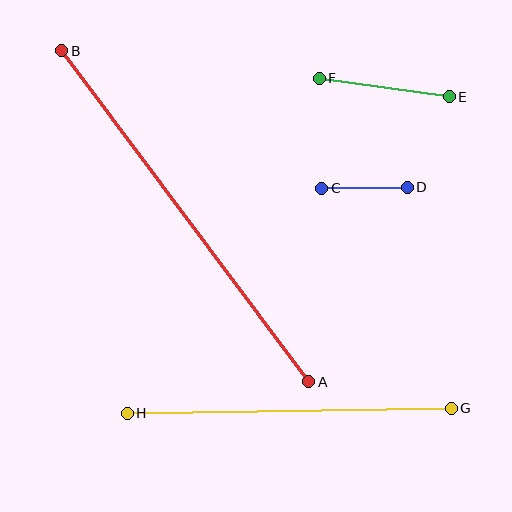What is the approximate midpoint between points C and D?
The midpoint is at approximately (365, 188) pixels.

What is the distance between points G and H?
The distance is approximately 324 pixels.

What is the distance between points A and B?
The distance is approximately 413 pixels.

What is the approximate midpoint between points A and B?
The midpoint is at approximately (185, 216) pixels.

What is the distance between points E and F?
The distance is approximately 131 pixels.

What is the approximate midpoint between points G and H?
The midpoint is at approximately (289, 411) pixels.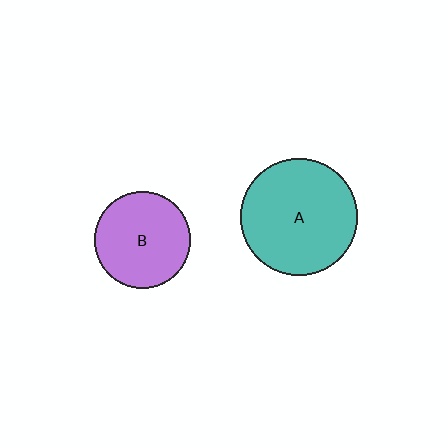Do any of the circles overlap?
No, none of the circles overlap.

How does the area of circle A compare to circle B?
Approximately 1.5 times.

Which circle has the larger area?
Circle A (teal).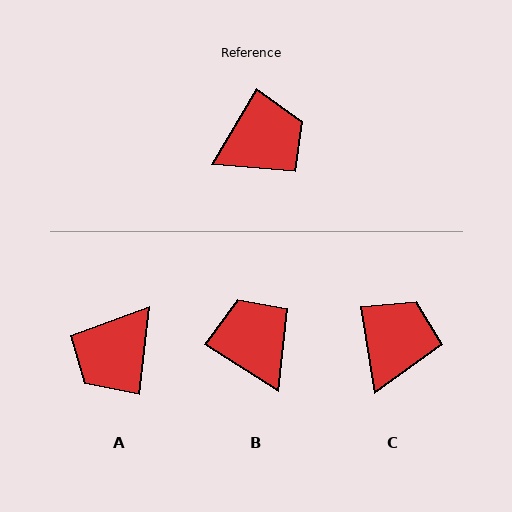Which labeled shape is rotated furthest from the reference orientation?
A, about 155 degrees away.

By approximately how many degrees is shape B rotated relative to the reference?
Approximately 89 degrees counter-clockwise.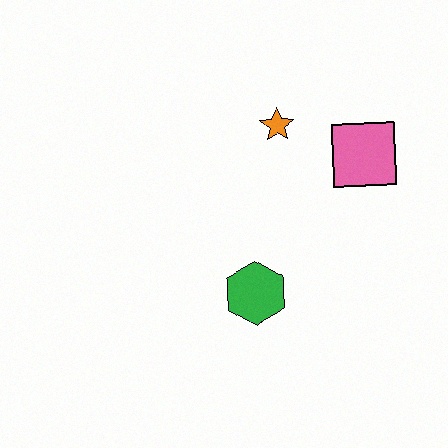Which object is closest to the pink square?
The orange star is closest to the pink square.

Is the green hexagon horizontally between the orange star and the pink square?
No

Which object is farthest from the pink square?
The green hexagon is farthest from the pink square.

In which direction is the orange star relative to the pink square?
The orange star is to the left of the pink square.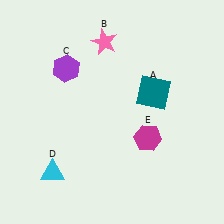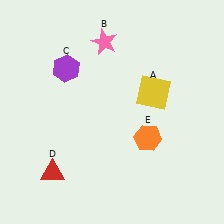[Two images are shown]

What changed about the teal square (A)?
In Image 1, A is teal. In Image 2, it changed to yellow.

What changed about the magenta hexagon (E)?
In Image 1, E is magenta. In Image 2, it changed to orange.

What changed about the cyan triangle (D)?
In Image 1, D is cyan. In Image 2, it changed to red.